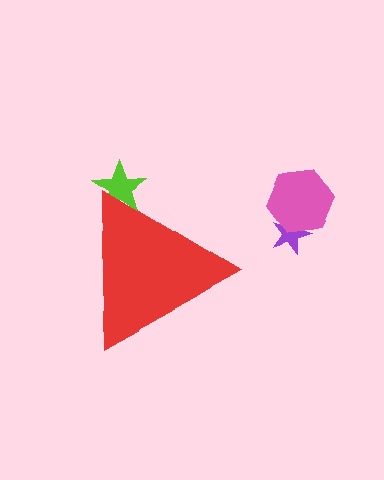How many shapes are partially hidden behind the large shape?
1 shape is partially hidden.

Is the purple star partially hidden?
No, the purple star is fully visible.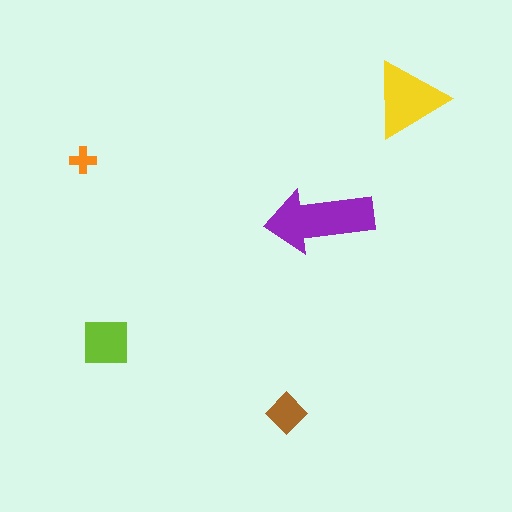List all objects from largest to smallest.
The purple arrow, the yellow triangle, the lime square, the brown diamond, the orange cross.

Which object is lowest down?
The brown diamond is bottommost.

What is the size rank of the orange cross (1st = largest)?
5th.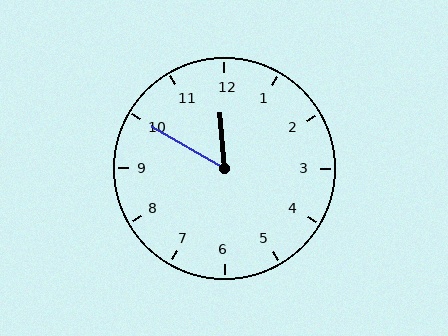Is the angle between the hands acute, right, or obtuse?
It is acute.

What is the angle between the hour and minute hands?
Approximately 55 degrees.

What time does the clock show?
11:50.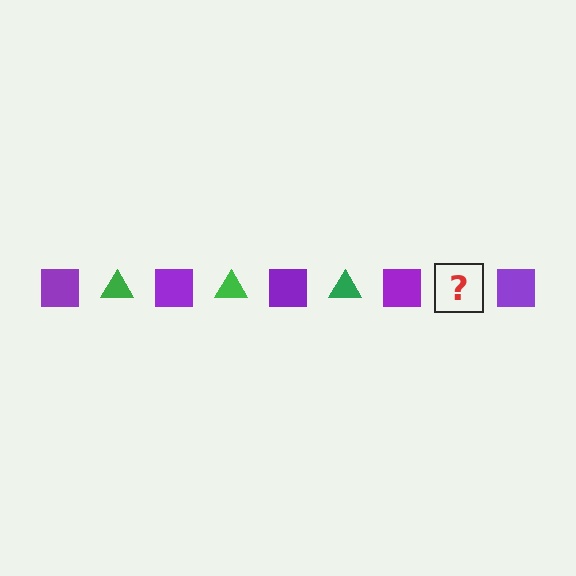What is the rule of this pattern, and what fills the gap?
The rule is that the pattern alternates between purple square and green triangle. The gap should be filled with a green triangle.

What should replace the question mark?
The question mark should be replaced with a green triangle.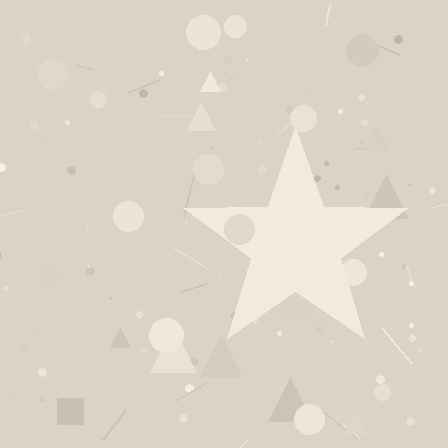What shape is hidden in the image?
A star is hidden in the image.